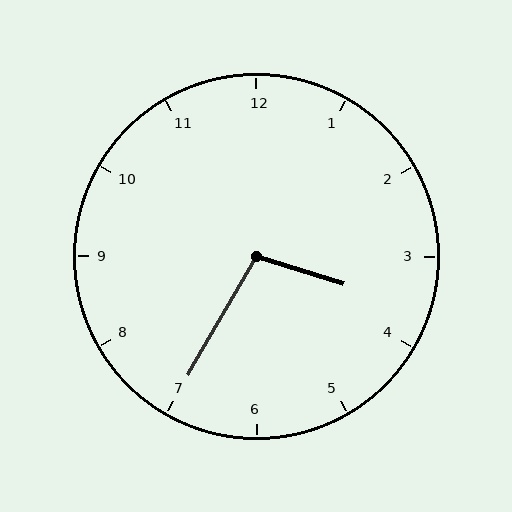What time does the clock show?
3:35.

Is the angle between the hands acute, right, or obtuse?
It is obtuse.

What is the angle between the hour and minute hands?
Approximately 102 degrees.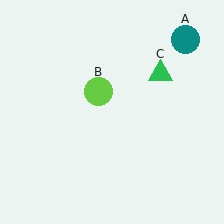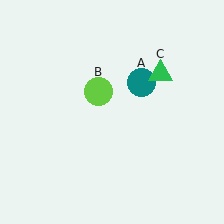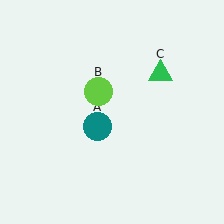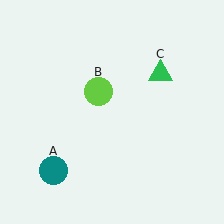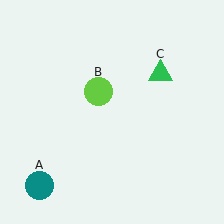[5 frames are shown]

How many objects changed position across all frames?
1 object changed position: teal circle (object A).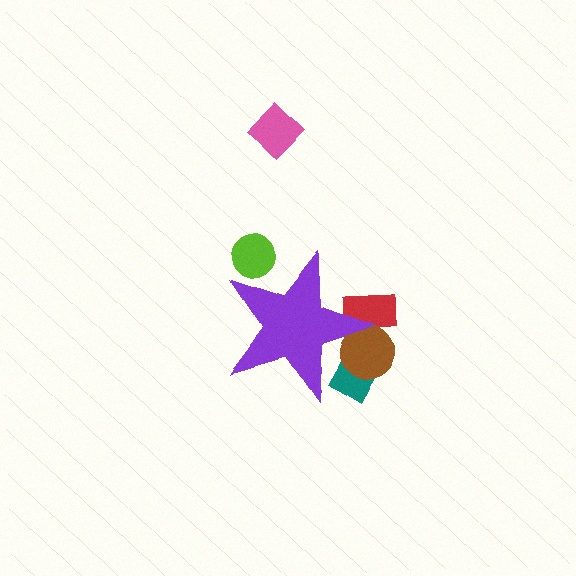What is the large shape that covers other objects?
A purple star.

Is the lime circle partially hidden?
Yes, the lime circle is partially hidden behind the purple star.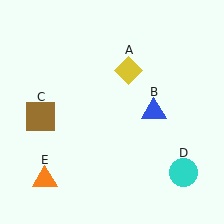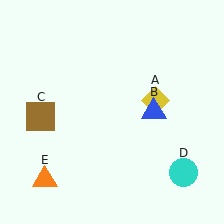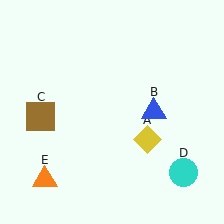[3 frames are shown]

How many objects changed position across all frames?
1 object changed position: yellow diamond (object A).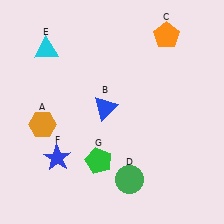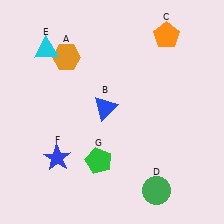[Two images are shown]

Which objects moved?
The objects that moved are: the orange hexagon (A), the green circle (D).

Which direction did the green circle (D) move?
The green circle (D) moved right.